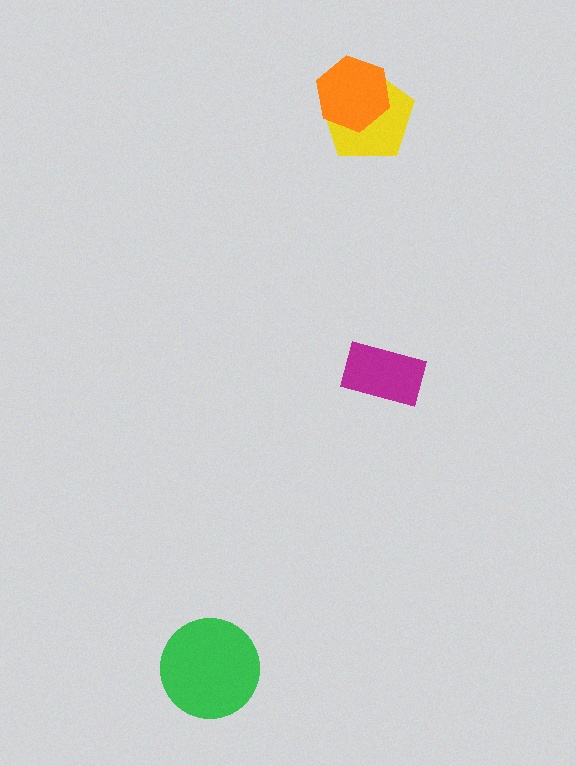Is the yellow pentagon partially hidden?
Yes, it is partially covered by another shape.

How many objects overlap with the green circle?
0 objects overlap with the green circle.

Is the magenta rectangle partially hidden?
No, no other shape covers it.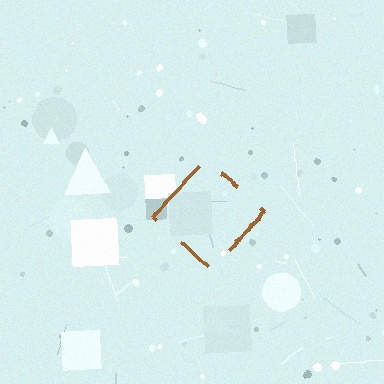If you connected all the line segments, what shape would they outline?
They would outline a diamond.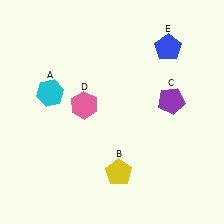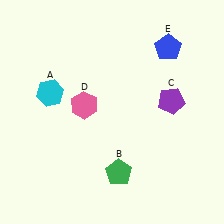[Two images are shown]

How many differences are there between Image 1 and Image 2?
There is 1 difference between the two images.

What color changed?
The pentagon (B) changed from yellow in Image 1 to green in Image 2.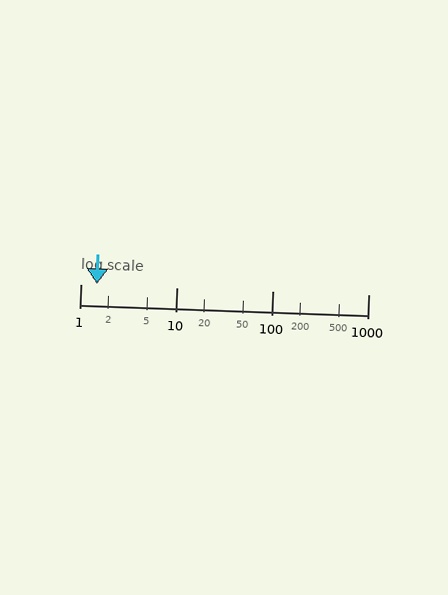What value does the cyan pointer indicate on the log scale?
The pointer indicates approximately 1.5.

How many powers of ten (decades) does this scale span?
The scale spans 3 decades, from 1 to 1000.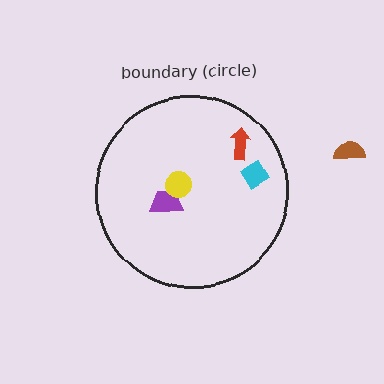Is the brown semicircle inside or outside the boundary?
Outside.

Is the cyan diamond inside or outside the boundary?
Inside.